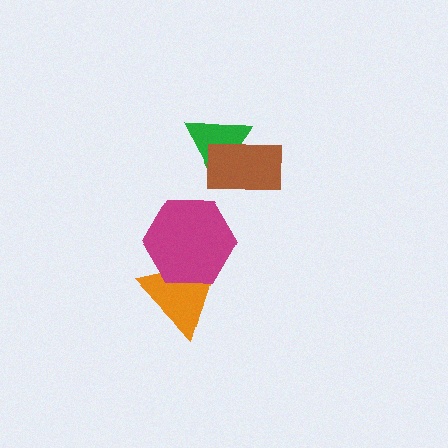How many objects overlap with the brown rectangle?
1 object overlaps with the brown rectangle.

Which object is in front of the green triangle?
The brown rectangle is in front of the green triangle.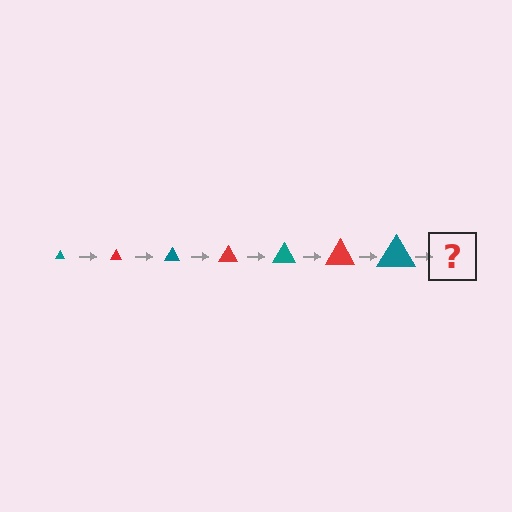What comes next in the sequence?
The next element should be a red triangle, larger than the previous one.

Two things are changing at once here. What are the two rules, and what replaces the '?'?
The two rules are that the triangle grows larger each step and the color cycles through teal and red. The '?' should be a red triangle, larger than the previous one.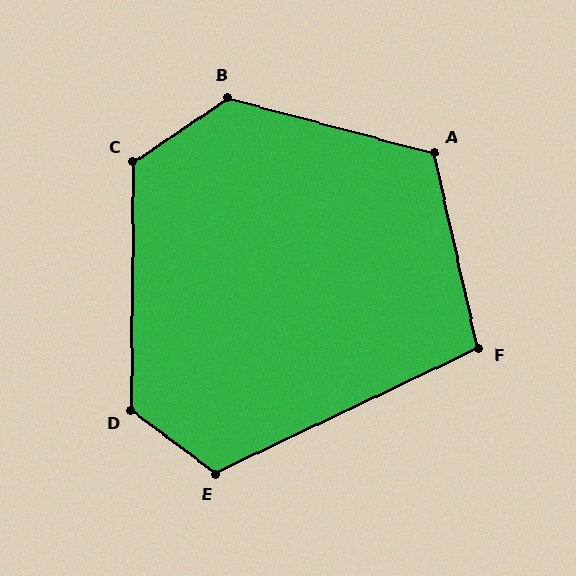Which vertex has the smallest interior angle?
F, at approximately 103 degrees.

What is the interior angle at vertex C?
Approximately 125 degrees (obtuse).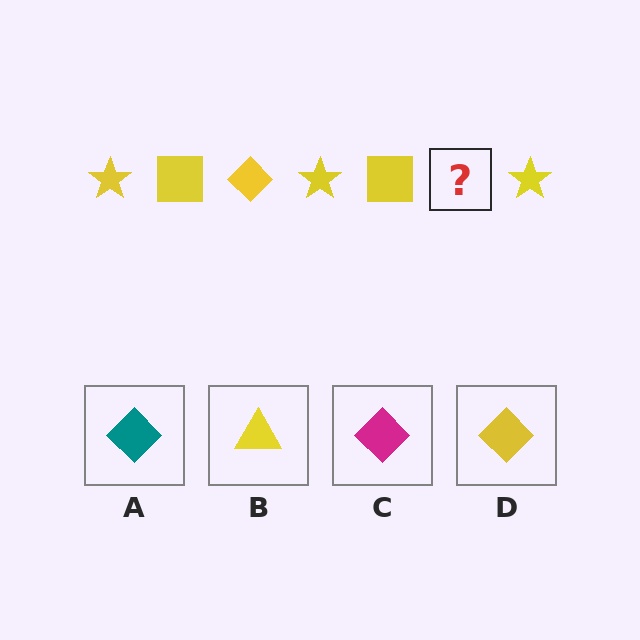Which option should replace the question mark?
Option D.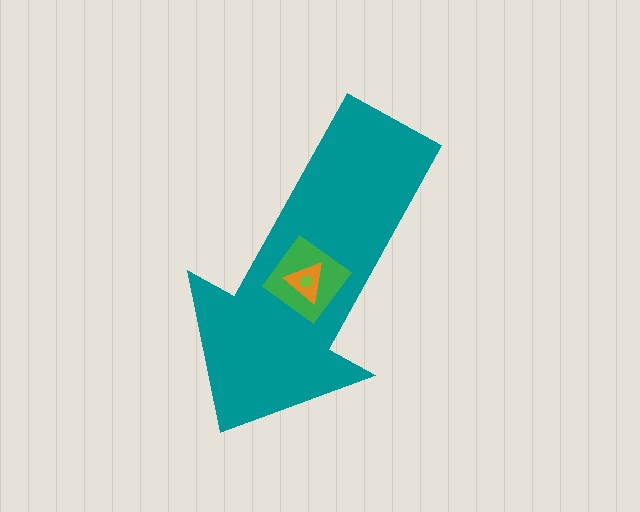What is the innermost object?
The lime hexagon.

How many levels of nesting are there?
4.